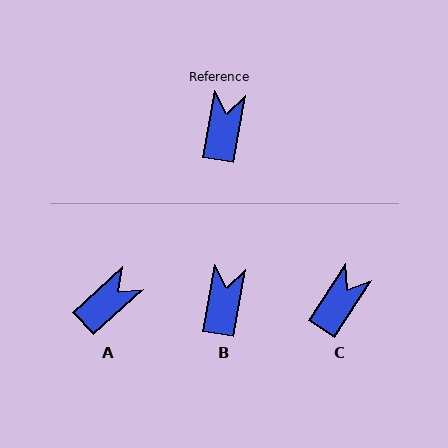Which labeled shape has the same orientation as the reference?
B.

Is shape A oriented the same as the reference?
No, it is off by about 38 degrees.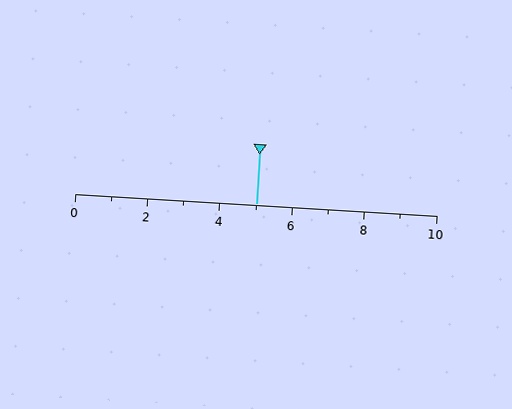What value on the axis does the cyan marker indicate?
The marker indicates approximately 5.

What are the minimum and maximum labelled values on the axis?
The axis runs from 0 to 10.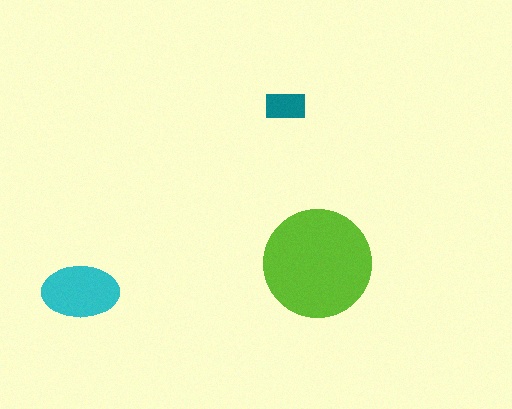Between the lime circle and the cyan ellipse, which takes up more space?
The lime circle.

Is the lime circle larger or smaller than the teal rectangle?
Larger.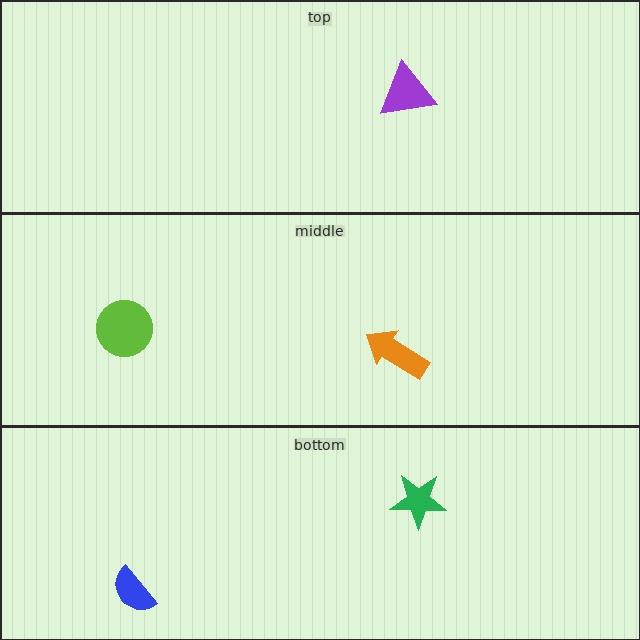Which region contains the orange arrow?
The middle region.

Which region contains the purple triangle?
The top region.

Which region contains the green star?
The bottom region.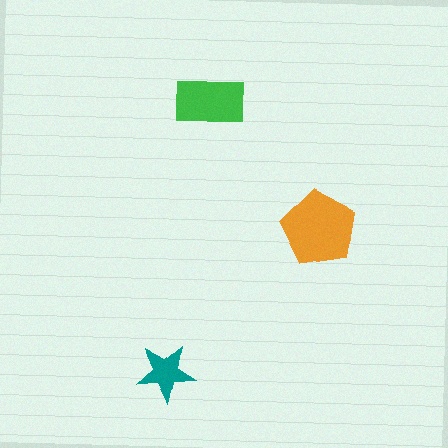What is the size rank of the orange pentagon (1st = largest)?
1st.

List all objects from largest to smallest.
The orange pentagon, the green rectangle, the teal star.